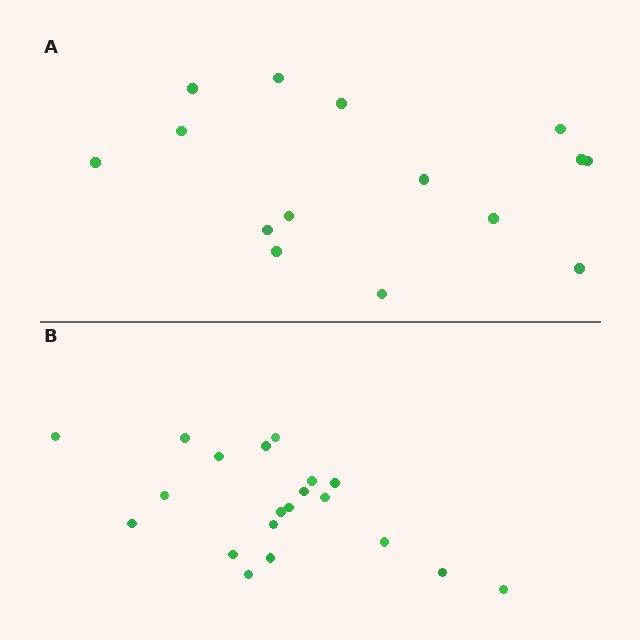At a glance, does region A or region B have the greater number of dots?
Region B (the bottom region) has more dots.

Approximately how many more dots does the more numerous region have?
Region B has about 5 more dots than region A.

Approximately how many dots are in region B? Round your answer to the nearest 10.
About 20 dots.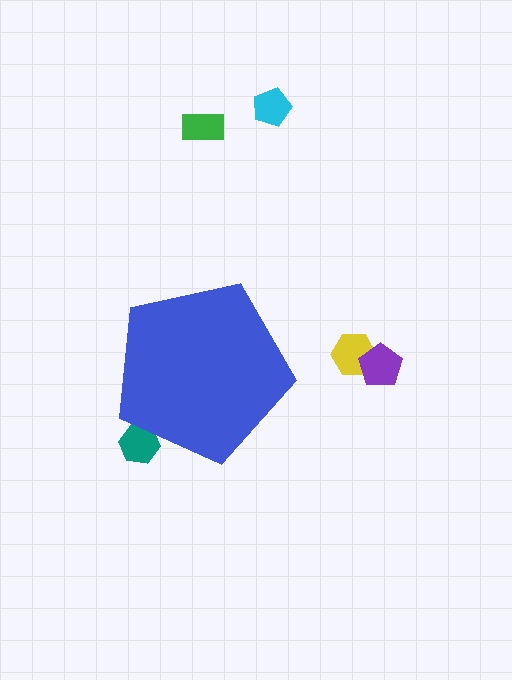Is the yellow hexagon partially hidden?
No, the yellow hexagon is fully visible.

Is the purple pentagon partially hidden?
No, the purple pentagon is fully visible.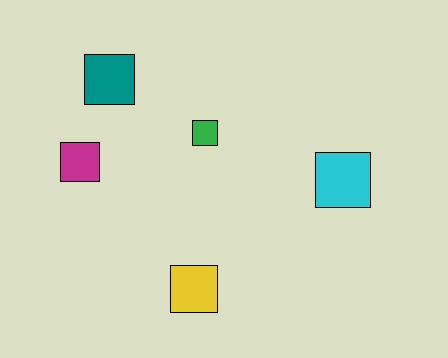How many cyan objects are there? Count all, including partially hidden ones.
There is 1 cyan object.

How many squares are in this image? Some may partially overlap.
There are 5 squares.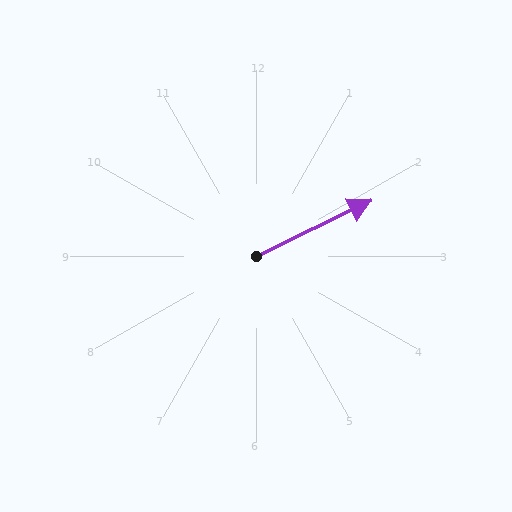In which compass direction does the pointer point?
Northeast.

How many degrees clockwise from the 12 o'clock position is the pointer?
Approximately 64 degrees.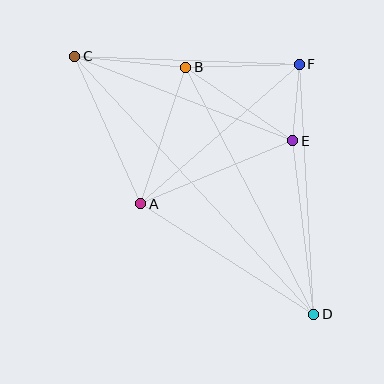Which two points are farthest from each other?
Points C and D are farthest from each other.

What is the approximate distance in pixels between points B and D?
The distance between B and D is approximately 278 pixels.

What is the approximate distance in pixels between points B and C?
The distance between B and C is approximately 111 pixels.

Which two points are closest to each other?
Points E and F are closest to each other.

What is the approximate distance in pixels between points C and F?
The distance between C and F is approximately 225 pixels.